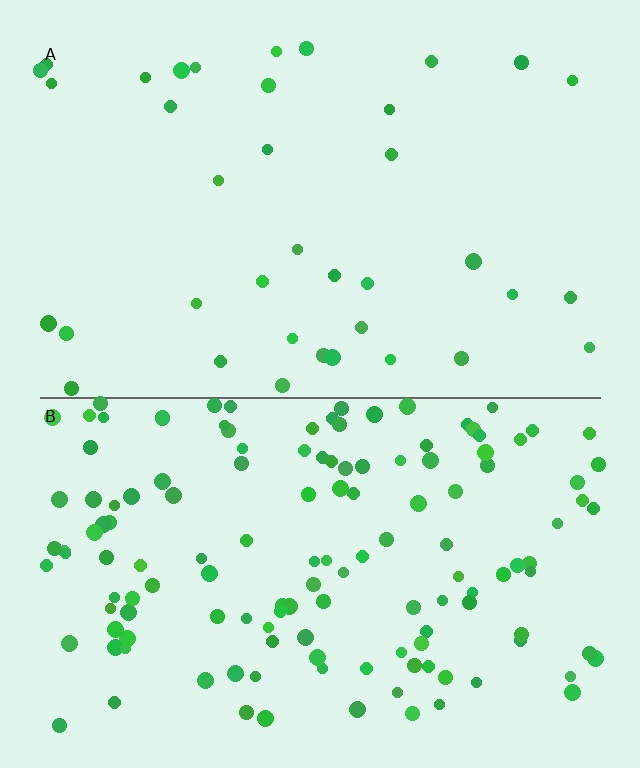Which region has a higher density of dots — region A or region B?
B (the bottom).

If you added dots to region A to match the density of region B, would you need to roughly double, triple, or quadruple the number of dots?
Approximately quadruple.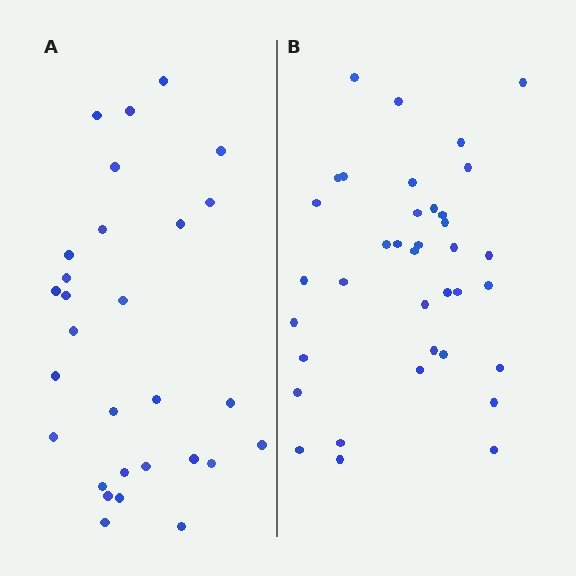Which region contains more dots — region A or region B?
Region B (the right region) has more dots.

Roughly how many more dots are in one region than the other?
Region B has roughly 8 or so more dots than region A.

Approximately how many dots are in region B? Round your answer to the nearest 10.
About 40 dots. (The exact count is 37, which rounds to 40.)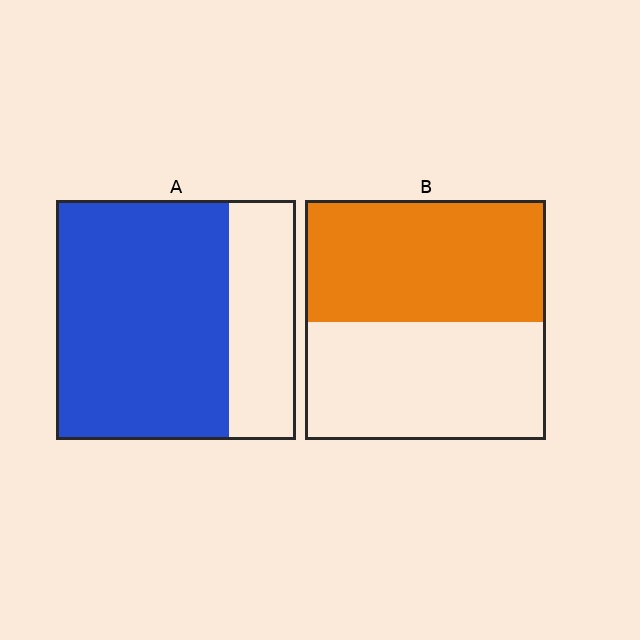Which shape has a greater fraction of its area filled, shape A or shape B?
Shape A.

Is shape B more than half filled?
Roughly half.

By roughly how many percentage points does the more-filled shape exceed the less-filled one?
By roughly 20 percentage points (A over B).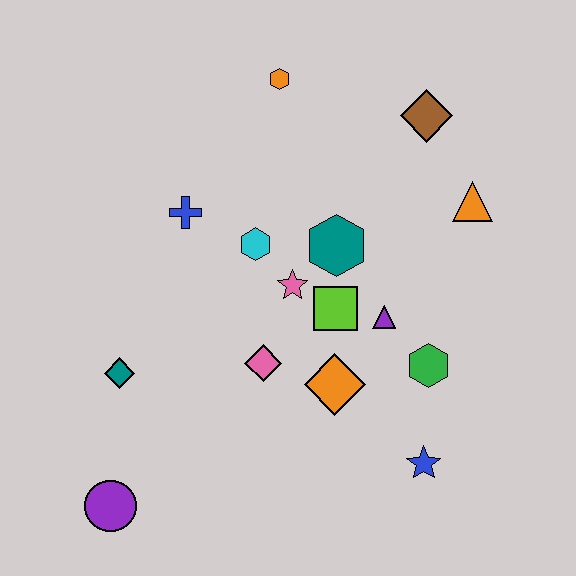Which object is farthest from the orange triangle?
The purple circle is farthest from the orange triangle.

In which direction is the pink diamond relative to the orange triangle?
The pink diamond is to the left of the orange triangle.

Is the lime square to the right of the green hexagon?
No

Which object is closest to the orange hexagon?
The brown diamond is closest to the orange hexagon.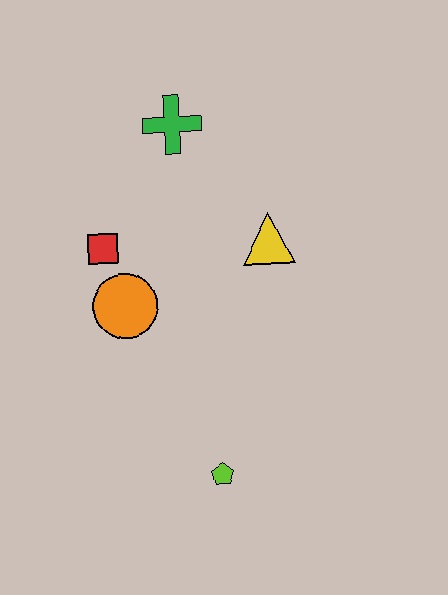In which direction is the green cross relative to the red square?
The green cross is above the red square.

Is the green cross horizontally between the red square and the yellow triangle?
Yes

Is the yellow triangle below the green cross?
Yes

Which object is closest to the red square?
The orange circle is closest to the red square.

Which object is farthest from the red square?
The lime pentagon is farthest from the red square.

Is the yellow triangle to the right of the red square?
Yes